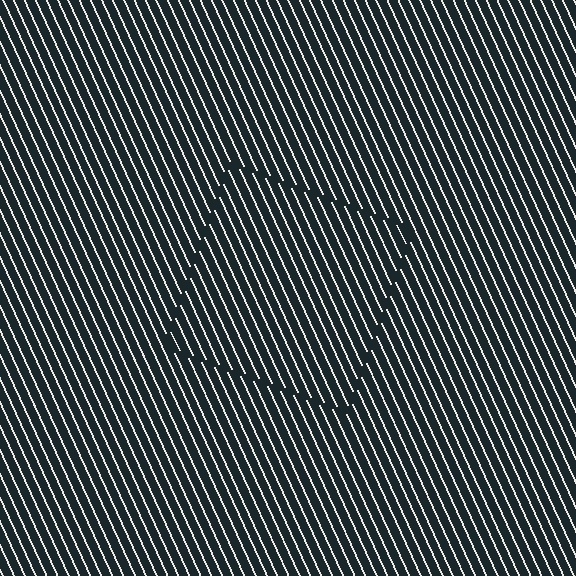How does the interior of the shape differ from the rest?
The interior of the shape contains the same grating, shifted by half a period — the contour is defined by the phase discontinuity where line-ends from the inner and outer gratings abut.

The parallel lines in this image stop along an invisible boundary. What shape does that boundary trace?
An illusory square. The interior of the shape contains the same grating, shifted by half a period — the contour is defined by the phase discontinuity where line-ends from the inner and outer gratings abut.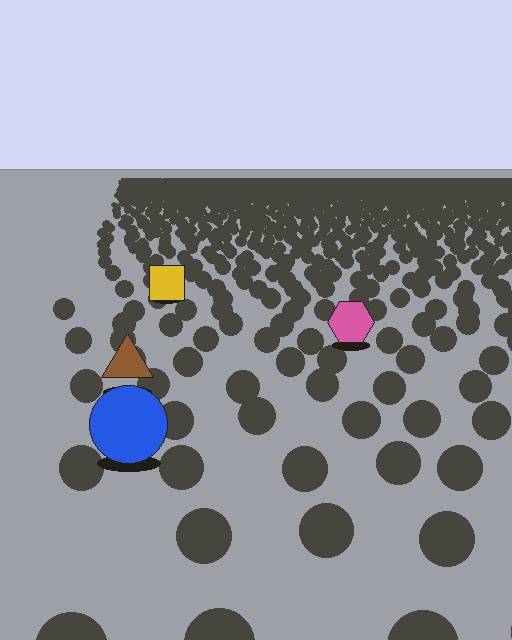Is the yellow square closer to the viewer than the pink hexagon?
No. The pink hexagon is closer — you can tell from the texture gradient: the ground texture is coarser near it.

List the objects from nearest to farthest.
From nearest to farthest: the blue circle, the brown triangle, the pink hexagon, the yellow square.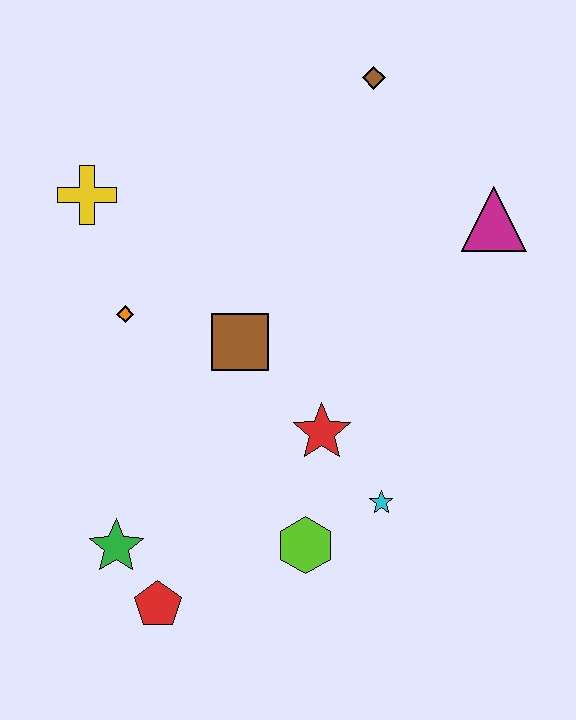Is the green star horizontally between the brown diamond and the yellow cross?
Yes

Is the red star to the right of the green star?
Yes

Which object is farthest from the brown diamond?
The red pentagon is farthest from the brown diamond.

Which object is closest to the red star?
The cyan star is closest to the red star.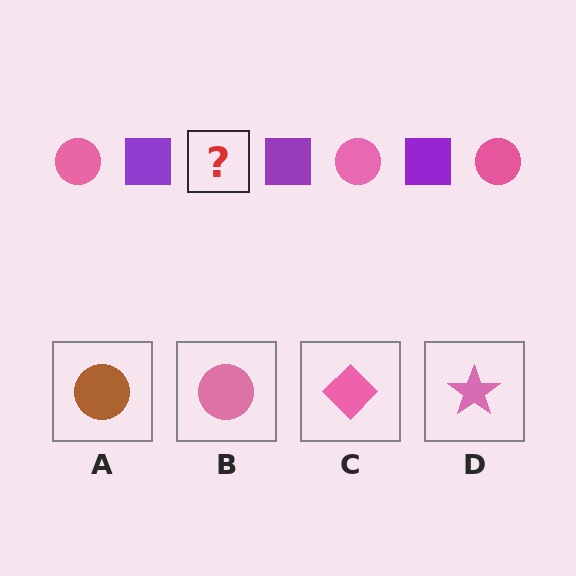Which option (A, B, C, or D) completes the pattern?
B.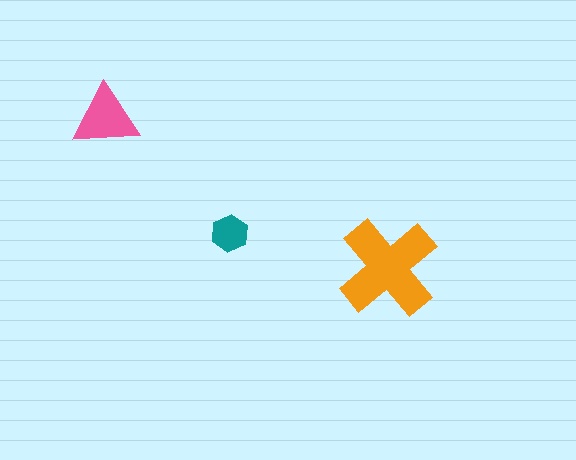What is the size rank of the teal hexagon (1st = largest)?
3rd.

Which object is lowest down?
The orange cross is bottommost.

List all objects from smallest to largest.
The teal hexagon, the pink triangle, the orange cross.